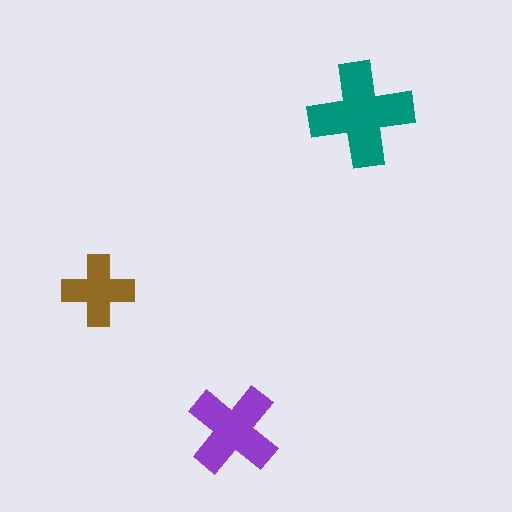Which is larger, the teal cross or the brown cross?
The teal one.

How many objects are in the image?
There are 3 objects in the image.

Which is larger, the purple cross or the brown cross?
The purple one.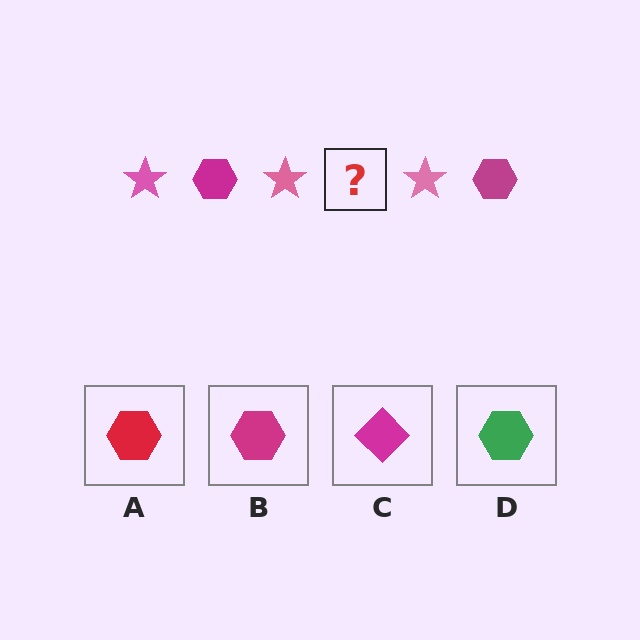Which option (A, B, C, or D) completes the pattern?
B.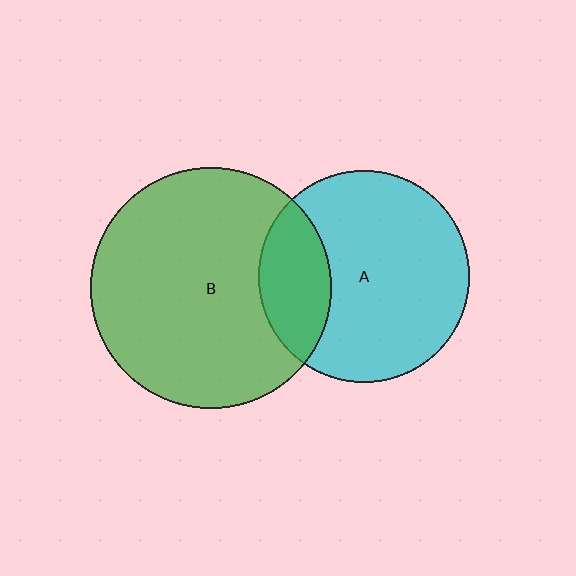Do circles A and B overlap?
Yes.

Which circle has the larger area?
Circle B (green).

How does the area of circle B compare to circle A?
Approximately 1.3 times.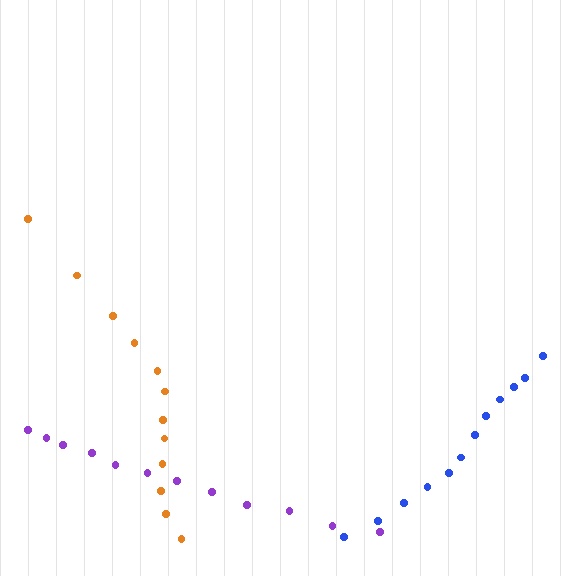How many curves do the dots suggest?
There are 3 distinct paths.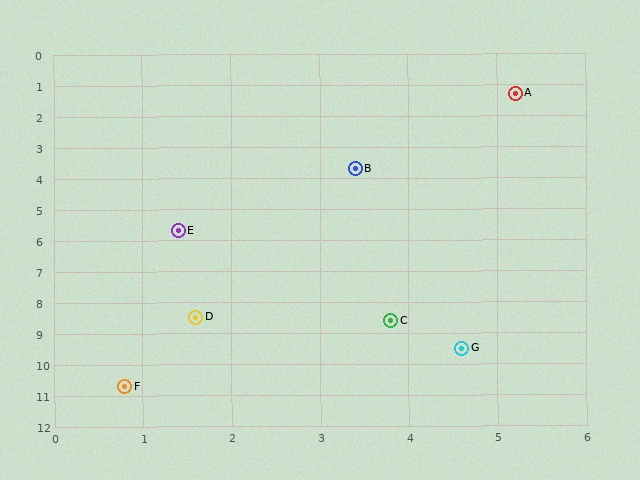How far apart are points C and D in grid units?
Points C and D are about 2.2 grid units apart.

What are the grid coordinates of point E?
Point E is at approximately (1.4, 5.7).